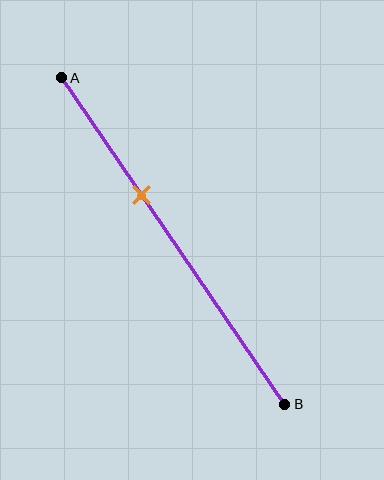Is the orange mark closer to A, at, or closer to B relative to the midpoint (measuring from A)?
The orange mark is closer to point A than the midpoint of segment AB.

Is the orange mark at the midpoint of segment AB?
No, the mark is at about 35% from A, not at the 50% midpoint.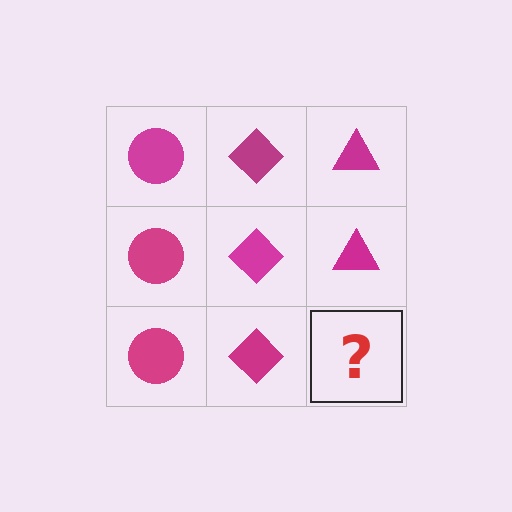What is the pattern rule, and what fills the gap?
The rule is that each column has a consistent shape. The gap should be filled with a magenta triangle.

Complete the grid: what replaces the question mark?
The question mark should be replaced with a magenta triangle.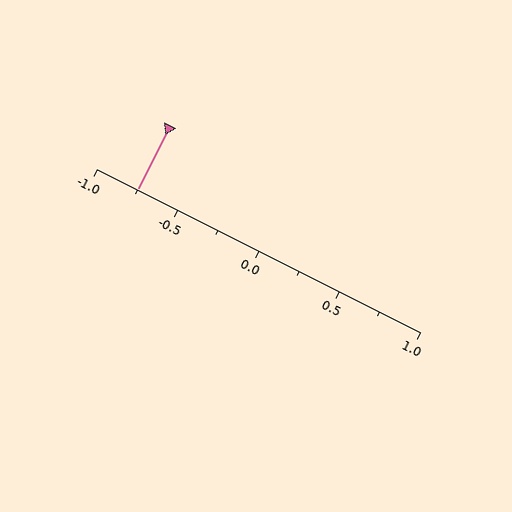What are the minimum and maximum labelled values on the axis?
The axis runs from -1.0 to 1.0.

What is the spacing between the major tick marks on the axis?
The major ticks are spaced 0.5 apart.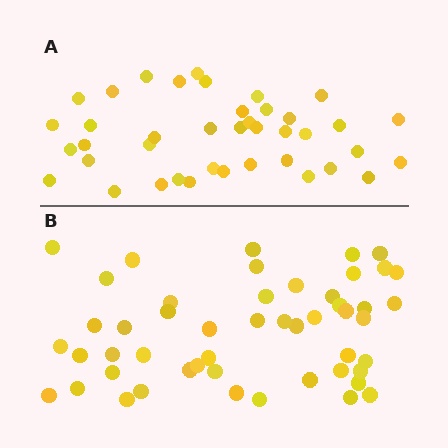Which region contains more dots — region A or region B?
Region B (the bottom region) has more dots.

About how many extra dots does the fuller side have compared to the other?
Region B has roughly 10 or so more dots than region A.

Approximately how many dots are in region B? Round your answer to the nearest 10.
About 50 dots.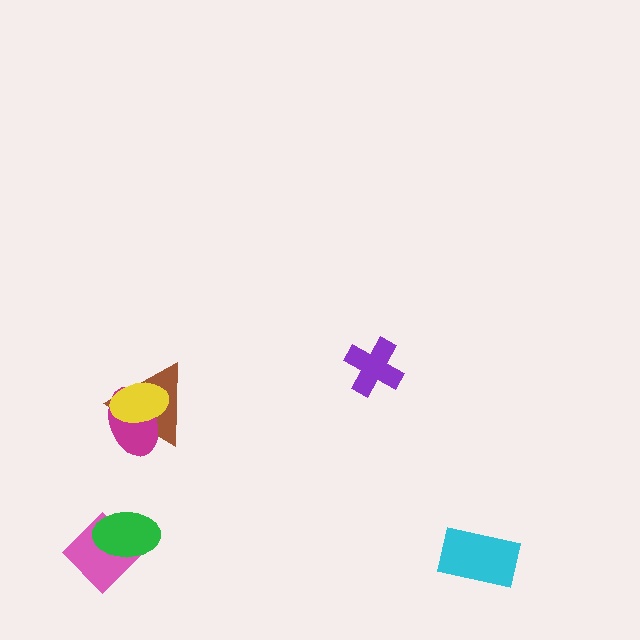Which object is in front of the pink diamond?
The green ellipse is in front of the pink diamond.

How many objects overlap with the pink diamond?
1 object overlaps with the pink diamond.